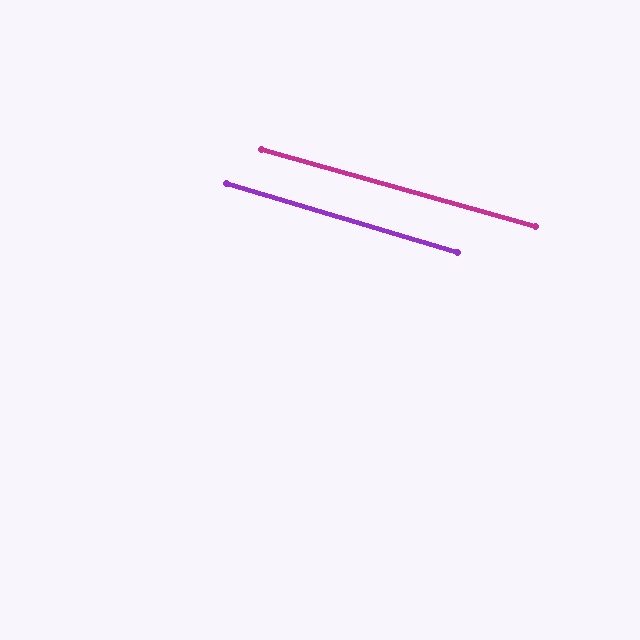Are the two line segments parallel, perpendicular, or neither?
Parallel — their directions differ by only 1.2°.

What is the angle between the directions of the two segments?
Approximately 1 degree.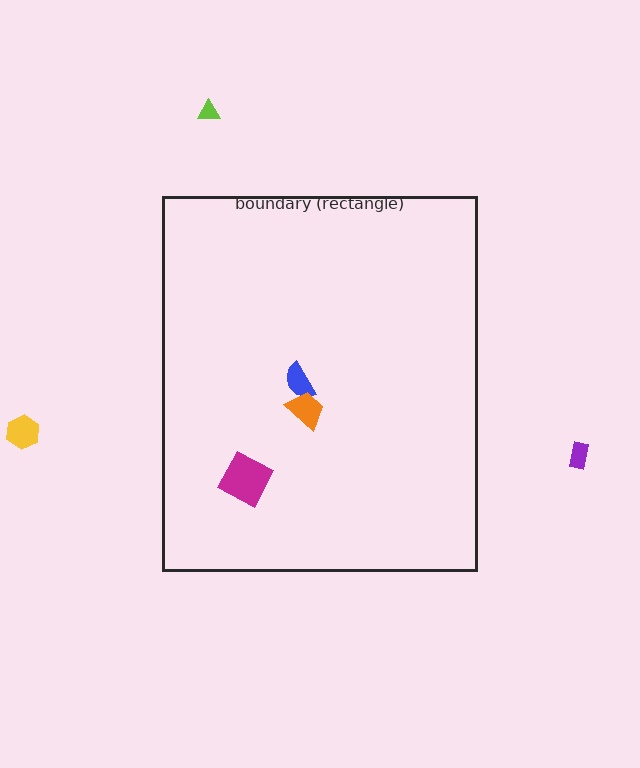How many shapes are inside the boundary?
3 inside, 3 outside.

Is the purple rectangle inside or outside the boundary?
Outside.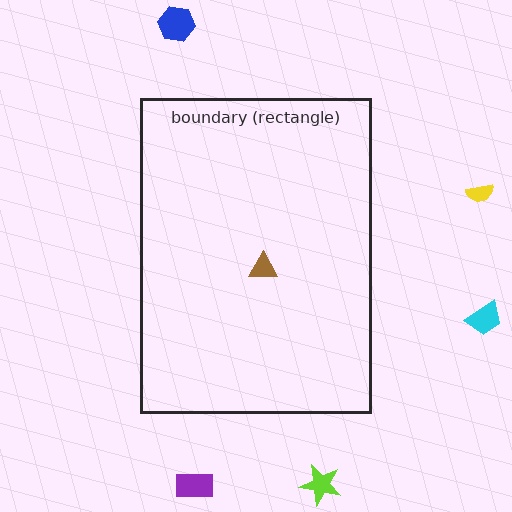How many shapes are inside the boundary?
1 inside, 5 outside.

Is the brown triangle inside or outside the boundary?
Inside.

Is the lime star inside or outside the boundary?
Outside.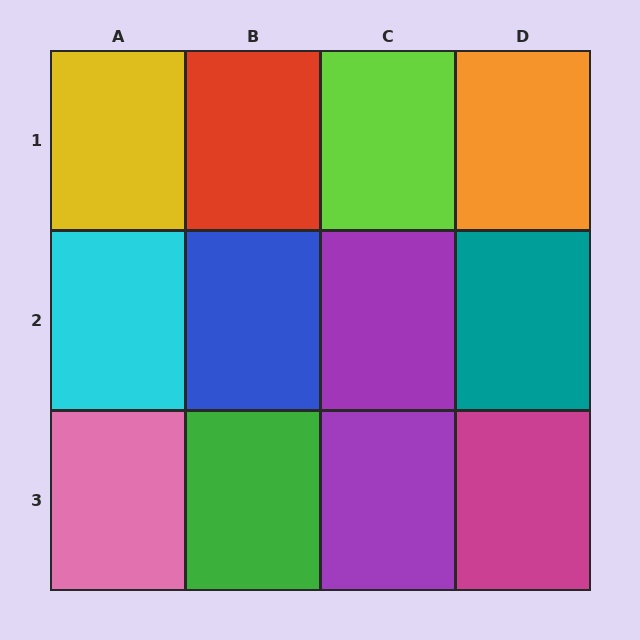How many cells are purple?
2 cells are purple.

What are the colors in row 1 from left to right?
Yellow, red, lime, orange.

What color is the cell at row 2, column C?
Purple.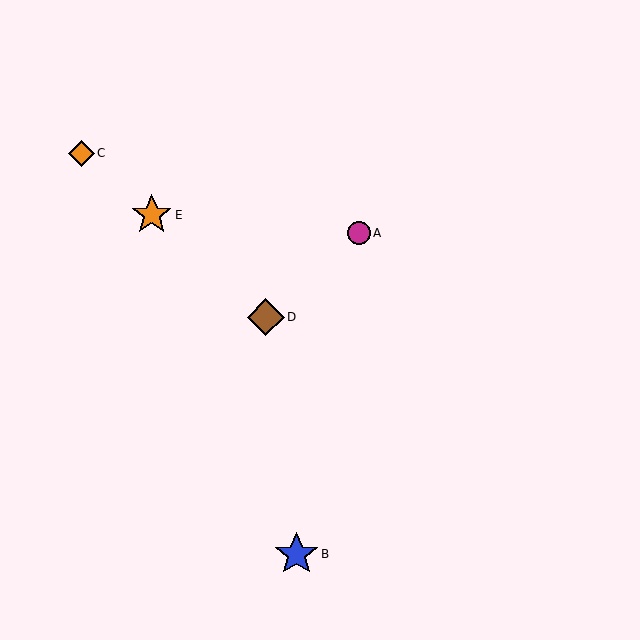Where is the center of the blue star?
The center of the blue star is at (296, 554).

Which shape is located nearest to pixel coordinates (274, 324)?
The brown diamond (labeled D) at (266, 317) is nearest to that location.